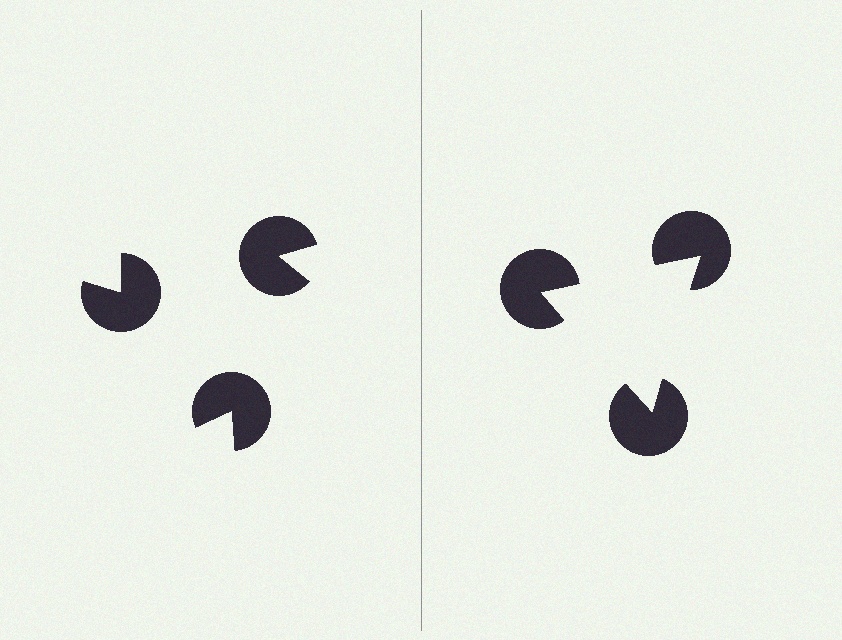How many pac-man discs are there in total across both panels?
6 — 3 on each side.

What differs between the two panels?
The pac-man discs are positioned identically on both sides; only the wedge orientations differ. On the right they align to a triangle; on the left they are misaligned.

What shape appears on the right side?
An illusory triangle.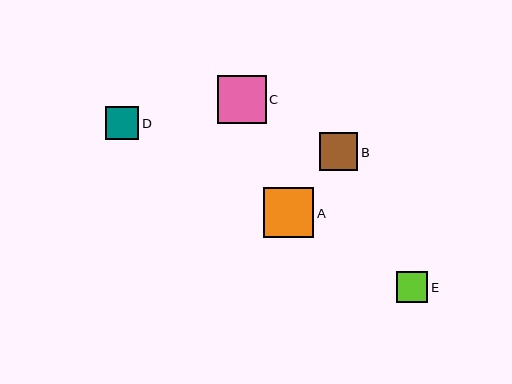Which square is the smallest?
Square E is the smallest with a size of approximately 31 pixels.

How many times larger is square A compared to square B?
Square A is approximately 1.3 times the size of square B.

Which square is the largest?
Square A is the largest with a size of approximately 50 pixels.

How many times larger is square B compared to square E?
Square B is approximately 1.2 times the size of square E.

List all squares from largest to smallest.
From largest to smallest: A, C, B, D, E.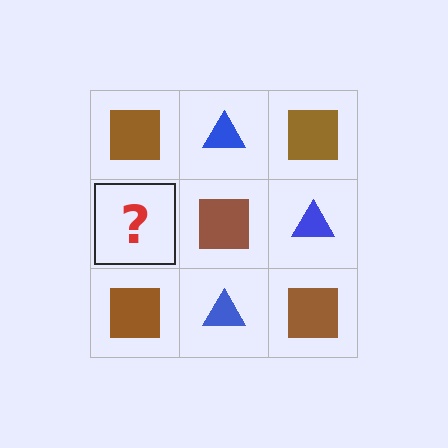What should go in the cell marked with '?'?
The missing cell should contain a blue triangle.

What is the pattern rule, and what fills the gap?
The rule is that it alternates brown square and blue triangle in a checkerboard pattern. The gap should be filled with a blue triangle.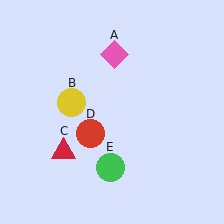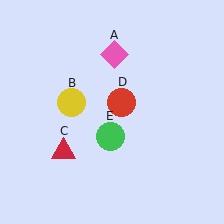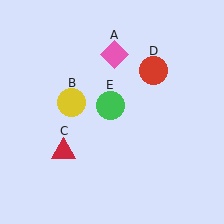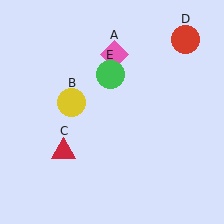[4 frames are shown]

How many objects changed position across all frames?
2 objects changed position: red circle (object D), green circle (object E).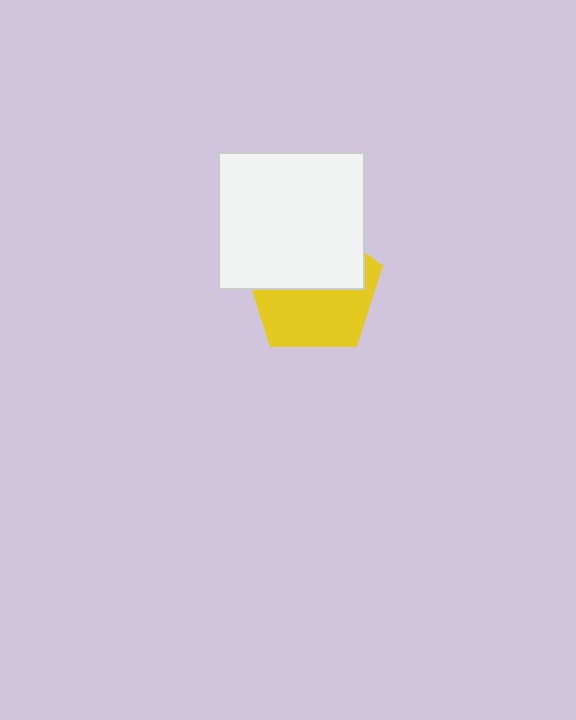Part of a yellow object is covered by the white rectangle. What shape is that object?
It is a pentagon.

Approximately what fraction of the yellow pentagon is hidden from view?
Roughly 49% of the yellow pentagon is hidden behind the white rectangle.